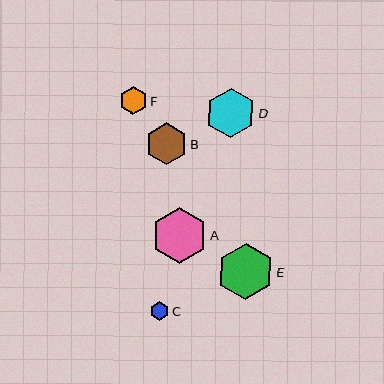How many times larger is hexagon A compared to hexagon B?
Hexagon A is approximately 1.3 times the size of hexagon B.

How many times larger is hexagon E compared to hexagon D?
Hexagon E is approximately 1.1 times the size of hexagon D.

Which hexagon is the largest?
Hexagon E is the largest with a size of approximately 56 pixels.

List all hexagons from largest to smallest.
From largest to smallest: E, A, D, B, F, C.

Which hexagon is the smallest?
Hexagon C is the smallest with a size of approximately 18 pixels.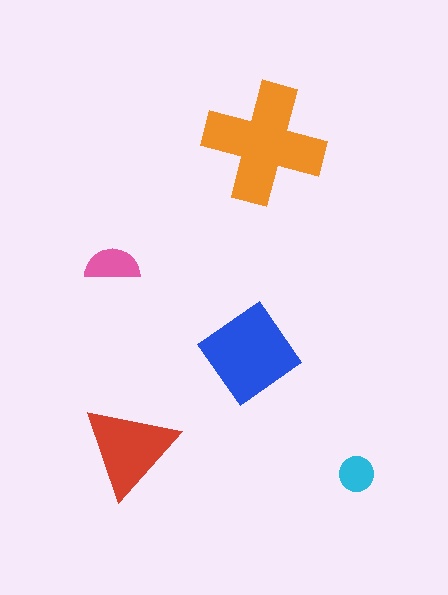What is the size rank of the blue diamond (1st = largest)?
2nd.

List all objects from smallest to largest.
The cyan circle, the pink semicircle, the red triangle, the blue diamond, the orange cross.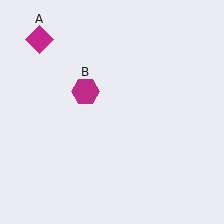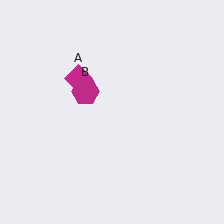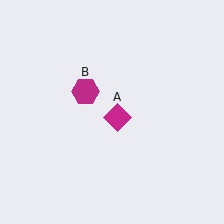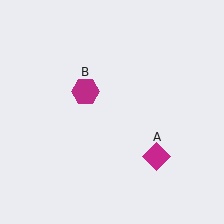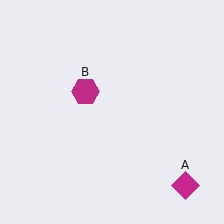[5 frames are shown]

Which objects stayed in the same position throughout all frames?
Magenta hexagon (object B) remained stationary.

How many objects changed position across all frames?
1 object changed position: magenta diamond (object A).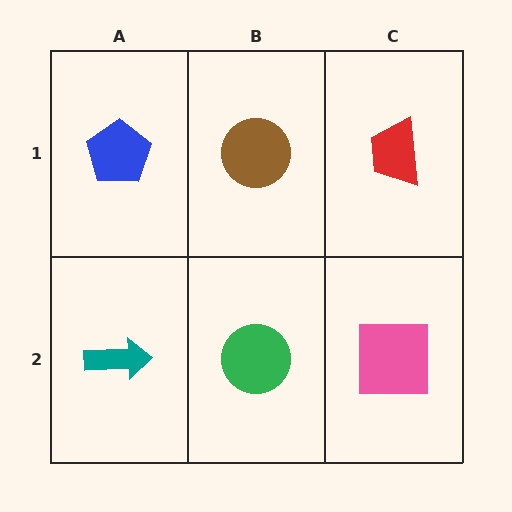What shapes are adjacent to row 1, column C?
A pink square (row 2, column C), a brown circle (row 1, column B).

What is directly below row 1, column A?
A teal arrow.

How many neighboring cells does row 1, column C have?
2.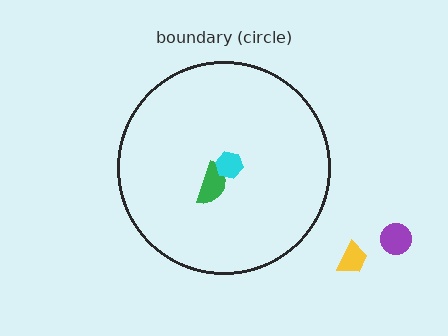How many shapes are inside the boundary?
2 inside, 2 outside.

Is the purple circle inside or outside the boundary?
Outside.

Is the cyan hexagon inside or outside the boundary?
Inside.